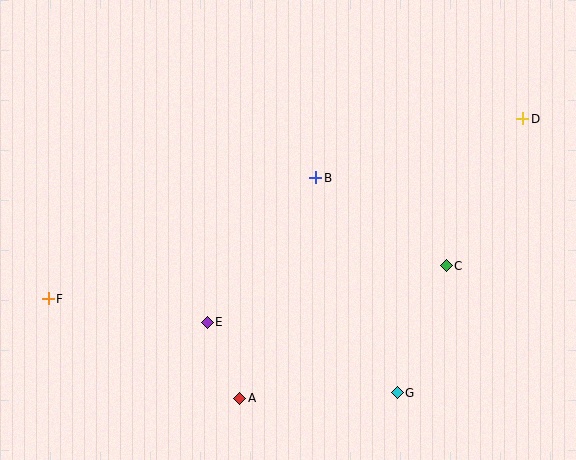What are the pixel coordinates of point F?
Point F is at (48, 299).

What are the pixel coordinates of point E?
Point E is at (207, 323).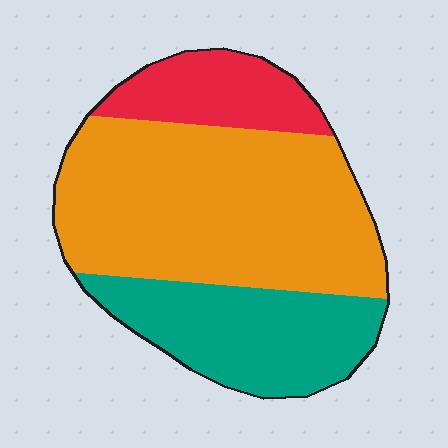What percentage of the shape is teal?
Teal takes up between a quarter and a half of the shape.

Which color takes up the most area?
Orange, at roughly 55%.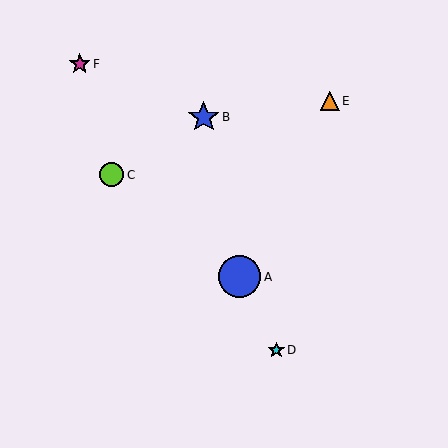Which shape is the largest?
The blue circle (labeled A) is the largest.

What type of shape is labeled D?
Shape D is a cyan star.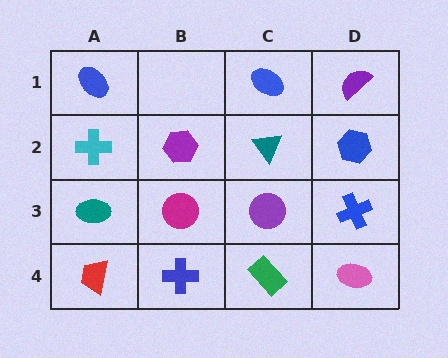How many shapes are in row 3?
4 shapes.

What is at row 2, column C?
A teal triangle.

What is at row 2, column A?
A cyan cross.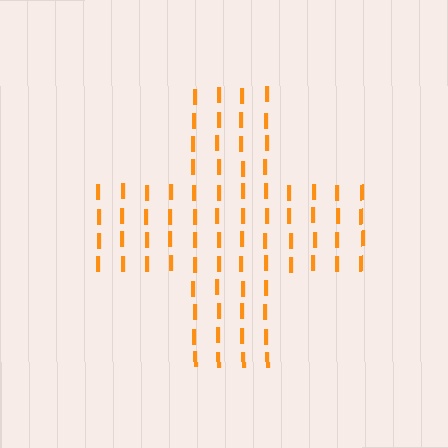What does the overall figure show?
The overall figure shows a cross.